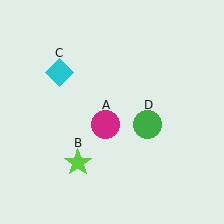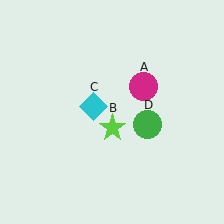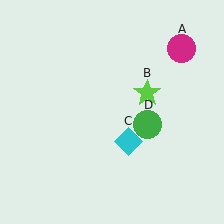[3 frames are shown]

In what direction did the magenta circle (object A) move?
The magenta circle (object A) moved up and to the right.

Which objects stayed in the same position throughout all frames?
Green circle (object D) remained stationary.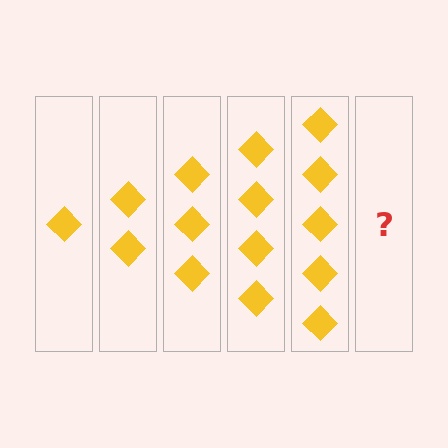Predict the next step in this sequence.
The next step is 6 diamonds.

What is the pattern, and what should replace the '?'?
The pattern is that each step adds one more diamond. The '?' should be 6 diamonds.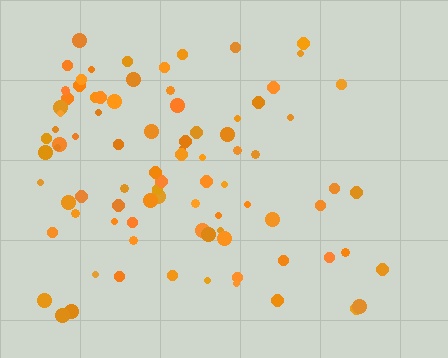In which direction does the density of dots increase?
From right to left, with the left side densest.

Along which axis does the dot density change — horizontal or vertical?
Horizontal.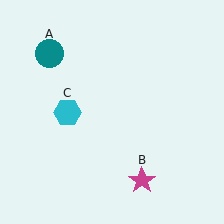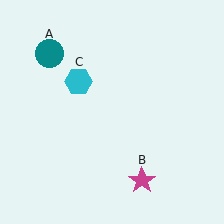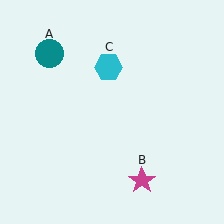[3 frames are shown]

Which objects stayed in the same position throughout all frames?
Teal circle (object A) and magenta star (object B) remained stationary.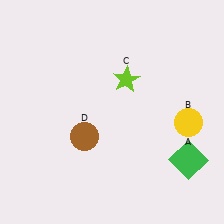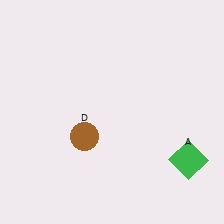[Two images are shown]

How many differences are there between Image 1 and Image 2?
There are 2 differences between the two images.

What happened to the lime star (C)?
The lime star (C) was removed in Image 2. It was in the top-right area of Image 1.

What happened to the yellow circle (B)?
The yellow circle (B) was removed in Image 2. It was in the bottom-right area of Image 1.